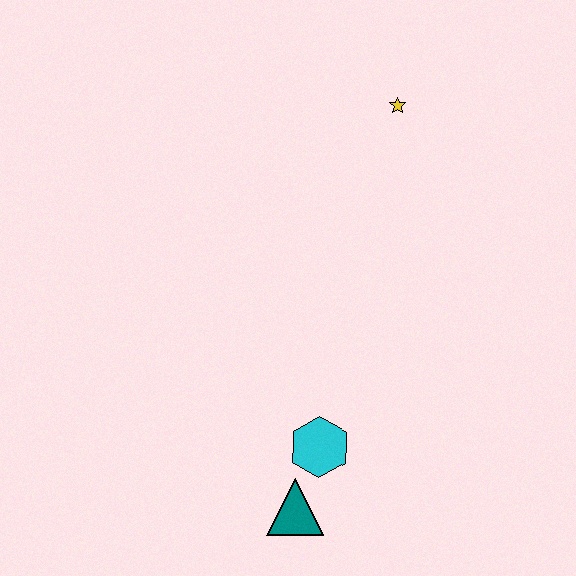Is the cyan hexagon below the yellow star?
Yes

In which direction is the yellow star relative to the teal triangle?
The yellow star is above the teal triangle.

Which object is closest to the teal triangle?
The cyan hexagon is closest to the teal triangle.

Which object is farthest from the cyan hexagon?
The yellow star is farthest from the cyan hexagon.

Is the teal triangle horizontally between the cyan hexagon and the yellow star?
No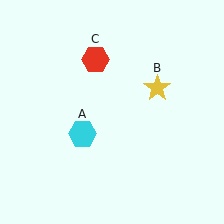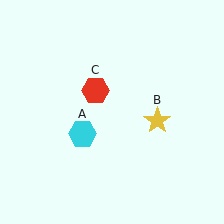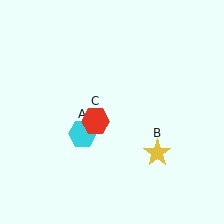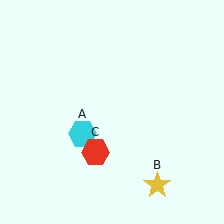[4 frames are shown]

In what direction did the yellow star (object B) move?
The yellow star (object B) moved down.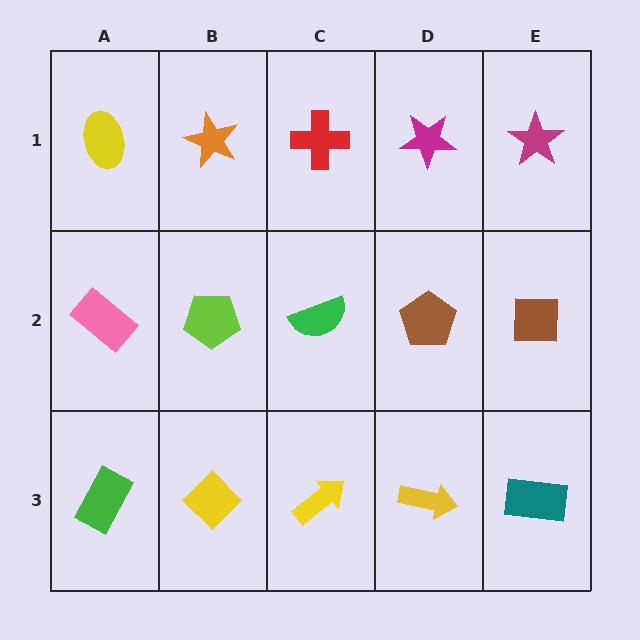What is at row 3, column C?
A yellow arrow.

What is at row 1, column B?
An orange star.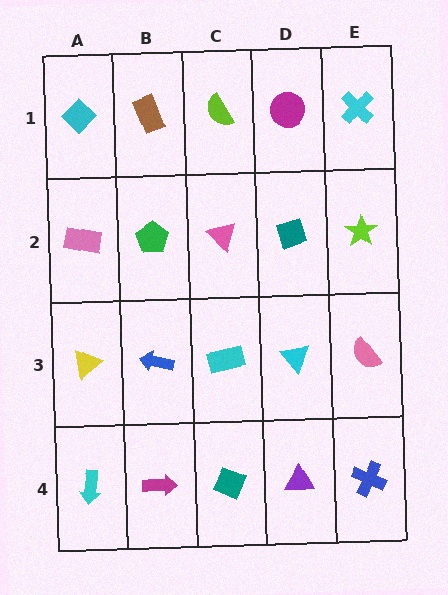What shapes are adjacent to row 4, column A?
A yellow triangle (row 3, column A), a magenta arrow (row 4, column B).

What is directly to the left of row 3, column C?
A blue arrow.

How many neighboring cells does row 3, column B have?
4.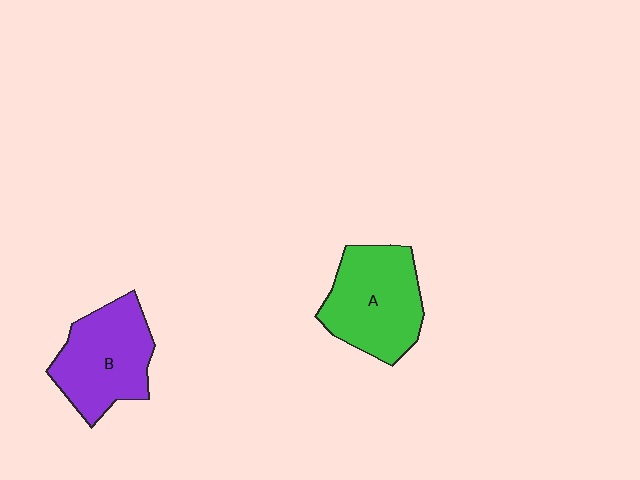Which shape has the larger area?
Shape A (green).